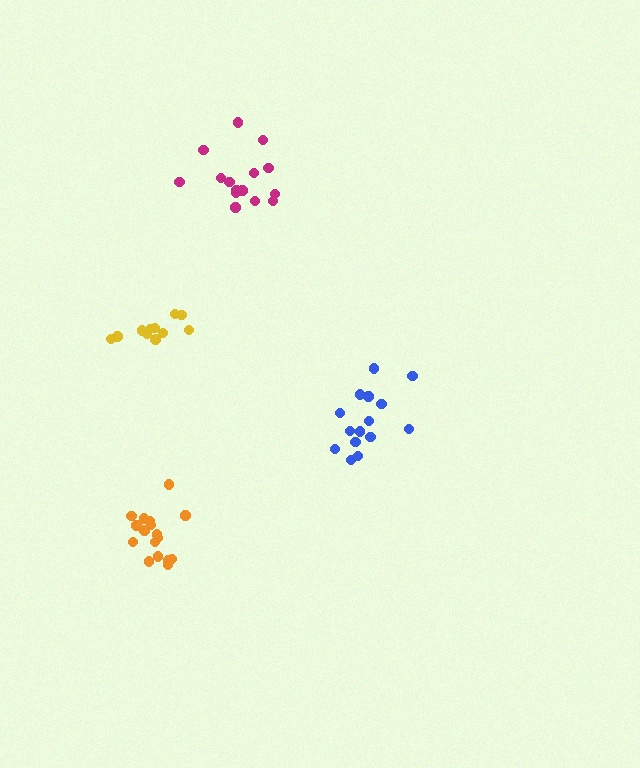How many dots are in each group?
Group 1: 15 dots, Group 2: 16 dots, Group 3: 11 dots, Group 4: 17 dots (59 total).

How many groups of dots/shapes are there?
There are 4 groups.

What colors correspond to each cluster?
The clusters are colored: blue, magenta, yellow, orange.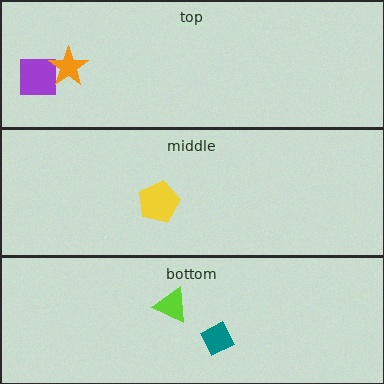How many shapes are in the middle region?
1.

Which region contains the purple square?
The top region.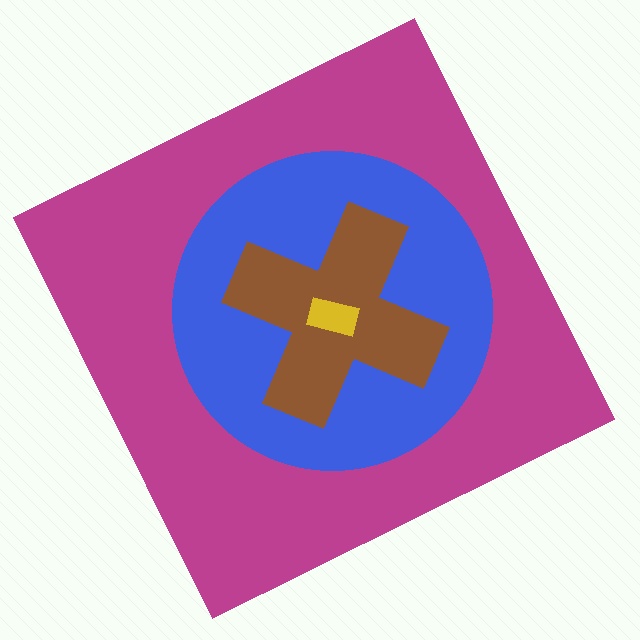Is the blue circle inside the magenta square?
Yes.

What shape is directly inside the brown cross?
The yellow rectangle.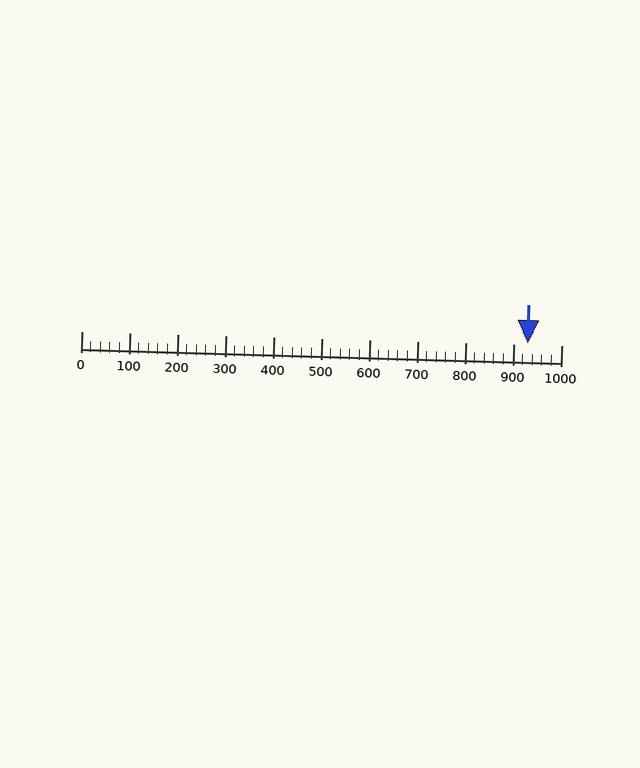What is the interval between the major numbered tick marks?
The major tick marks are spaced 100 units apart.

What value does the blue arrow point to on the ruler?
The blue arrow points to approximately 930.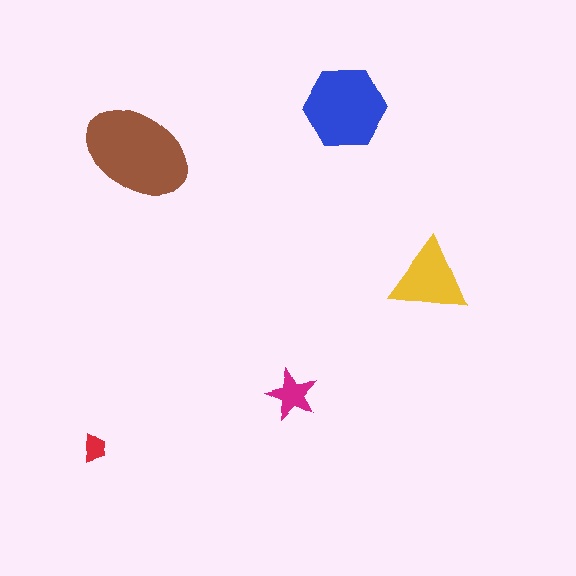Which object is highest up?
The blue hexagon is topmost.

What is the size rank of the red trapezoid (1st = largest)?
5th.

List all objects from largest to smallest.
The brown ellipse, the blue hexagon, the yellow triangle, the magenta star, the red trapezoid.